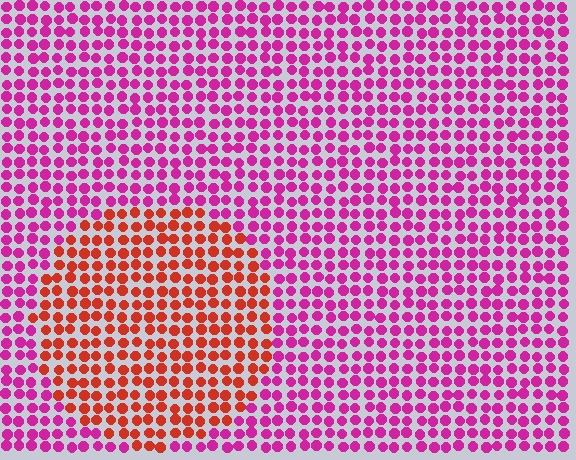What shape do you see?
I see a circle.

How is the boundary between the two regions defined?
The boundary is defined purely by a slight shift in hue (about 49 degrees). Spacing, size, and orientation are identical on both sides.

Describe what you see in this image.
The image is filled with small magenta elements in a uniform arrangement. A circle-shaped region is visible where the elements are tinted to a slightly different hue, forming a subtle color boundary.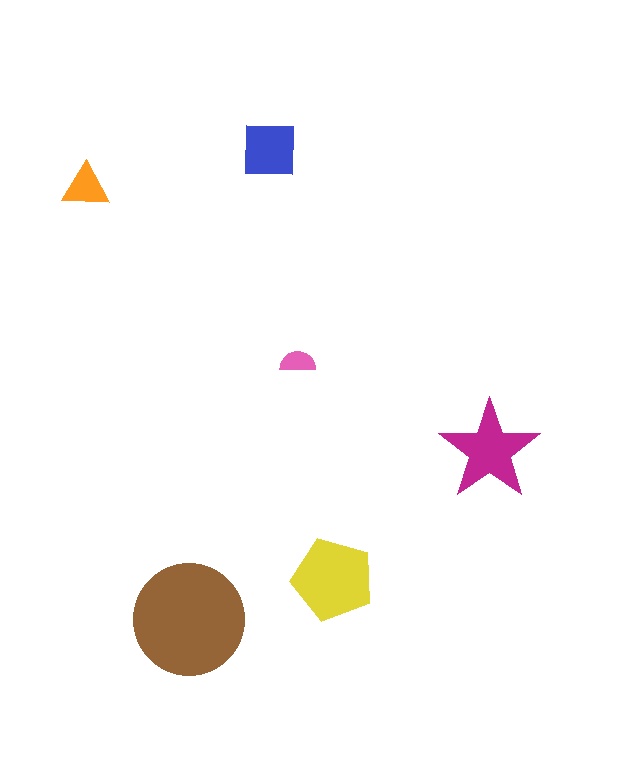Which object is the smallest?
The pink semicircle.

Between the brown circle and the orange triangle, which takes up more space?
The brown circle.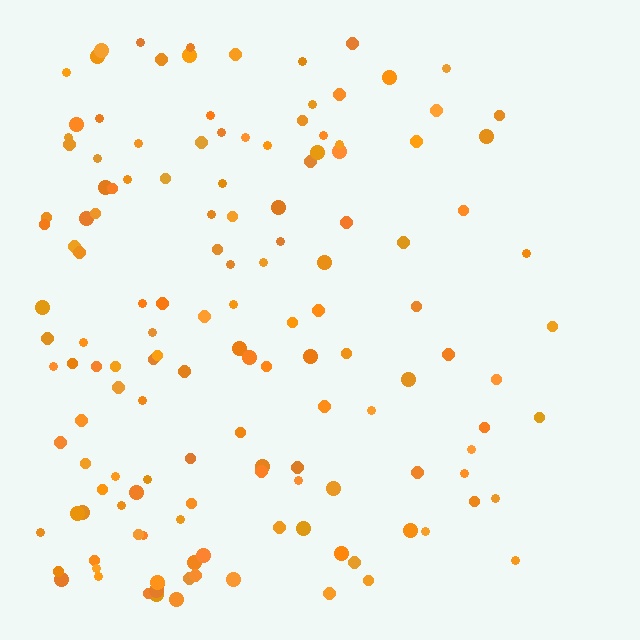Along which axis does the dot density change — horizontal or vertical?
Horizontal.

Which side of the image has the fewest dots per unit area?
The right.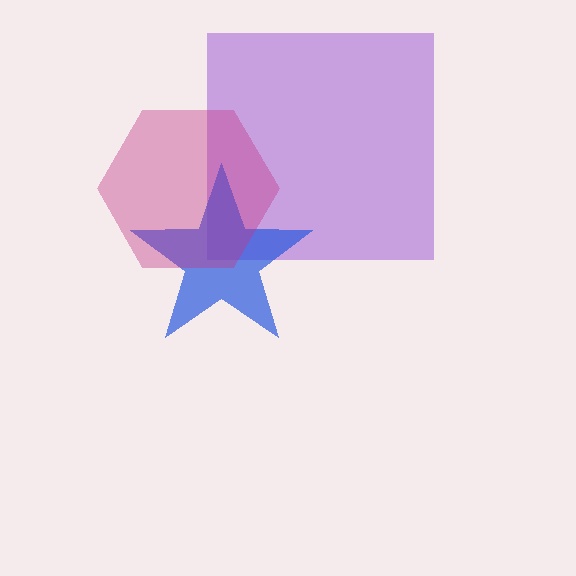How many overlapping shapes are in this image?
There are 3 overlapping shapes in the image.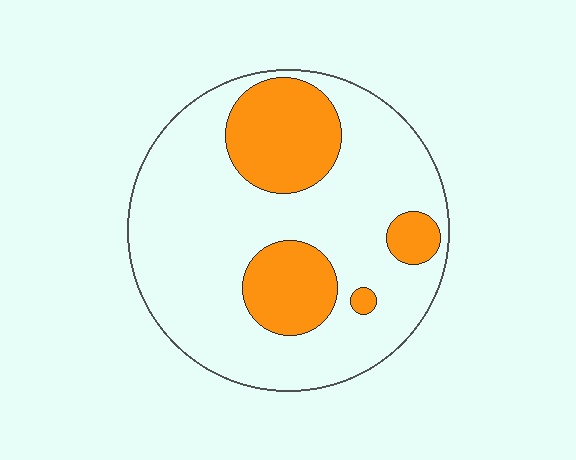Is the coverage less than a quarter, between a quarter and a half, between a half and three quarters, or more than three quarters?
Between a quarter and a half.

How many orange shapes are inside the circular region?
4.